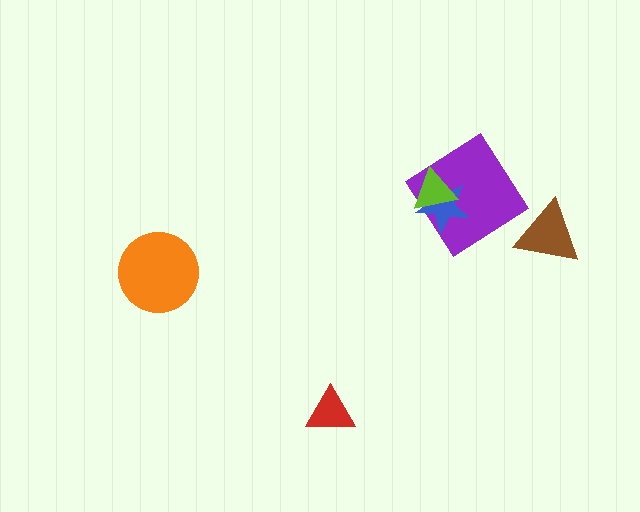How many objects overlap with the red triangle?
0 objects overlap with the red triangle.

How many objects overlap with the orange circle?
0 objects overlap with the orange circle.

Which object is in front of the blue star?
The lime triangle is in front of the blue star.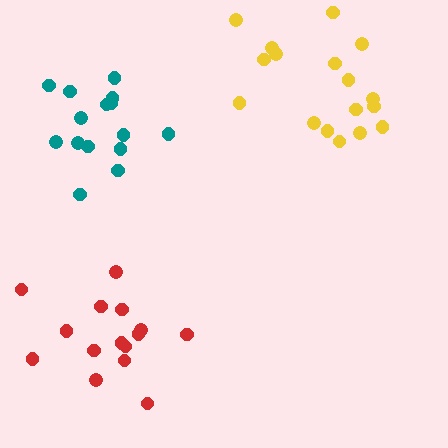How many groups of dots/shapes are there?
There are 3 groups.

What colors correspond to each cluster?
The clusters are colored: teal, yellow, red.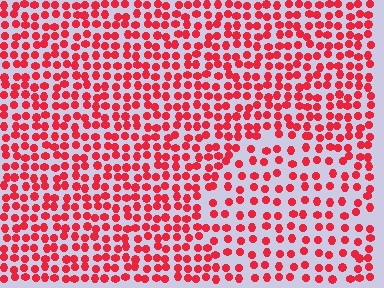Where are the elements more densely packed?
The elements are more densely packed outside the circle boundary.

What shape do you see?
I see a circle.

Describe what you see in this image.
The image contains small red elements arranged at two different densities. A circle-shaped region is visible where the elements are less densely packed than the surrounding area.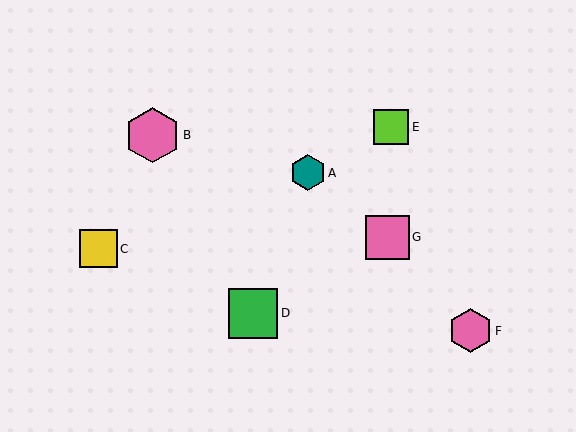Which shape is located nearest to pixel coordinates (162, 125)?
The pink hexagon (labeled B) at (153, 135) is nearest to that location.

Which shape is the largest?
The pink hexagon (labeled B) is the largest.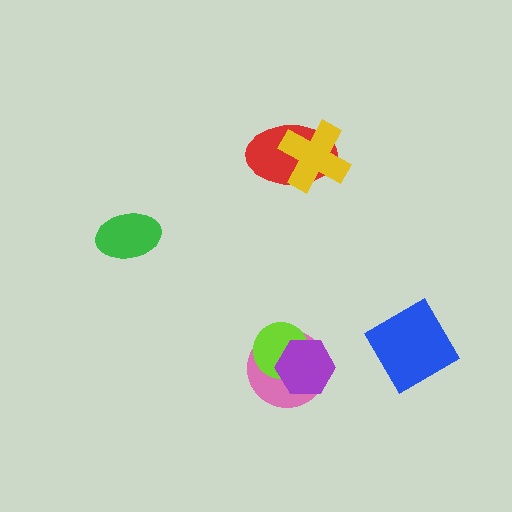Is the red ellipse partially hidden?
Yes, it is partially covered by another shape.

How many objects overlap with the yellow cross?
1 object overlaps with the yellow cross.